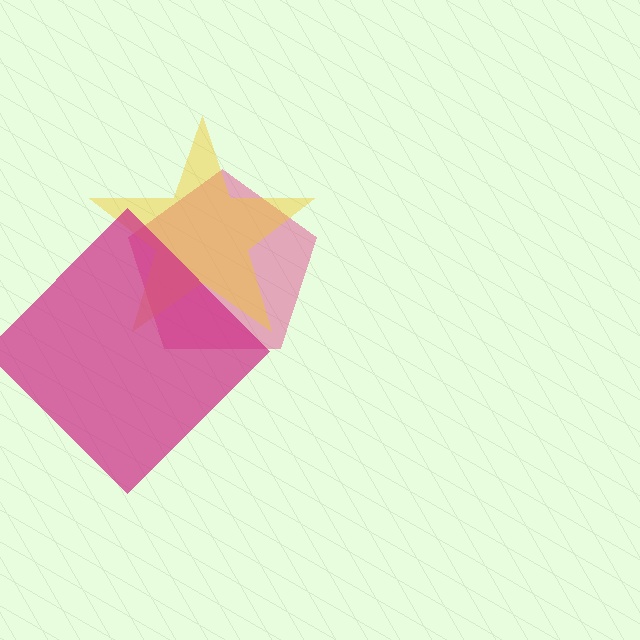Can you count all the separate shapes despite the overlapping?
Yes, there are 3 separate shapes.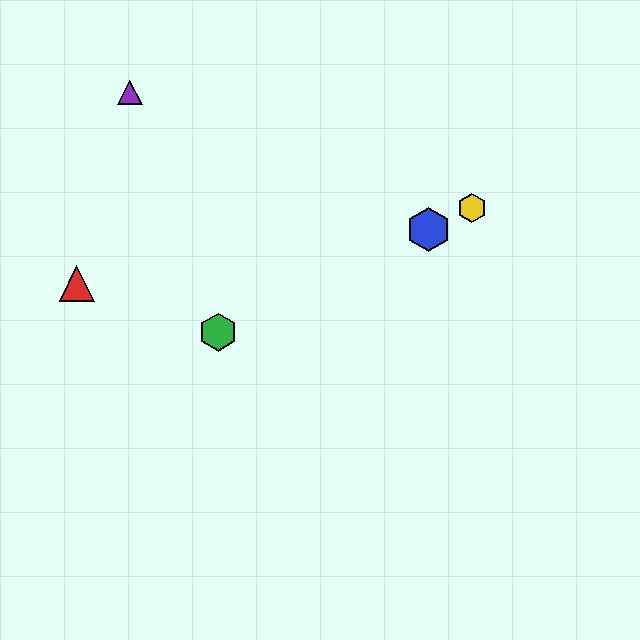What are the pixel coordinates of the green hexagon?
The green hexagon is at (218, 332).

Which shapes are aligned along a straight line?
The blue hexagon, the green hexagon, the yellow hexagon are aligned along a straight line.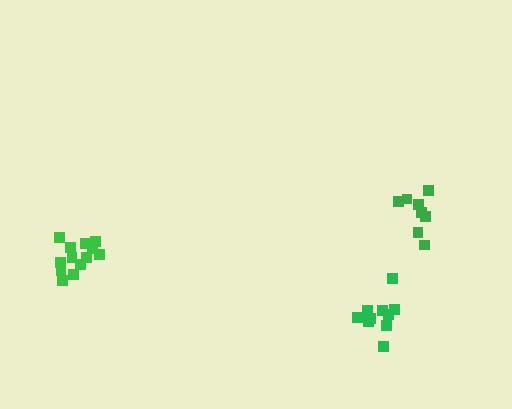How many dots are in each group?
Group 1: 10 dots, Group 2: 13 dots, Group 3: 8 dots (31 total).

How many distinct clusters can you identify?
There are 3 distinct clusters.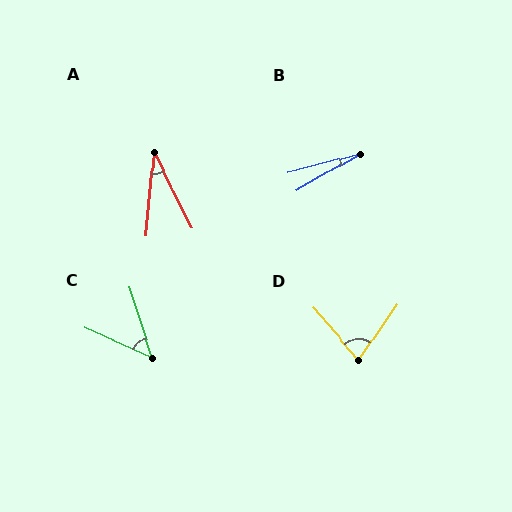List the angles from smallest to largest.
B (15°), A (32°), C (48°), D (76°).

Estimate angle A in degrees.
Approximately 32 degrees.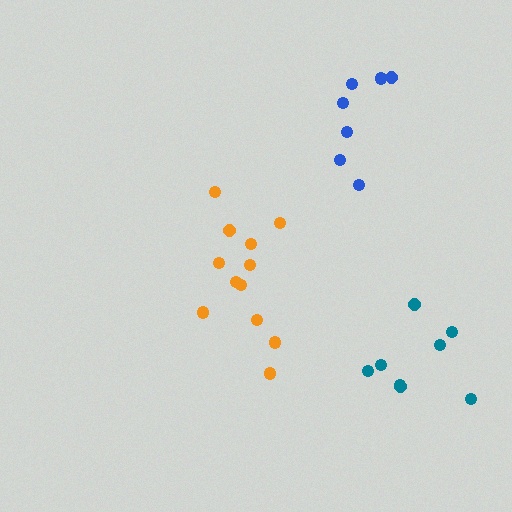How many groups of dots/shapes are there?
There are 3 groups.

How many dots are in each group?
Group 1: 7 dots, Group 2: 12 dots, Group 3: 8 dots (27 total).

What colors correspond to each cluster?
The clusters are colored: blue, orange, teal.